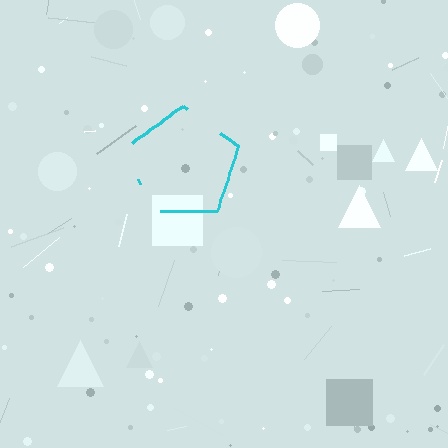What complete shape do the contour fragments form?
The contour fragments form a pentagon.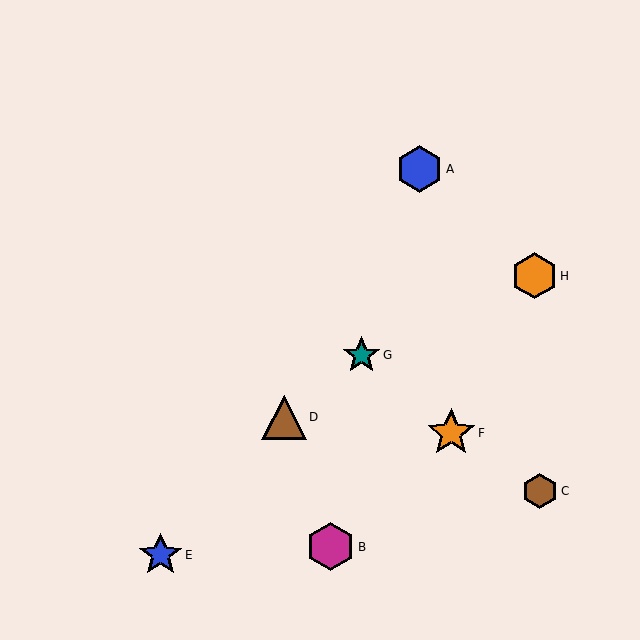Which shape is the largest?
The orange star (labeled F) is the largest.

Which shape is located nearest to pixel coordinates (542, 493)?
The brown hexagon (labeled C) at (540, 491) is nearest to that location.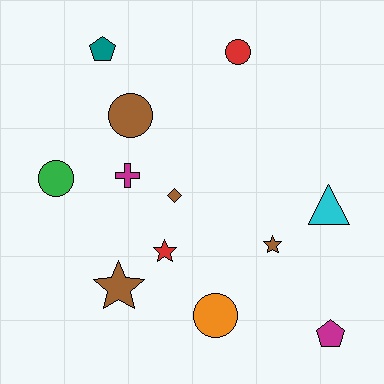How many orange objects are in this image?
There is 1 orange object.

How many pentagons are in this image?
There are 2 pentagons.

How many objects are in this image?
There are 12 objects.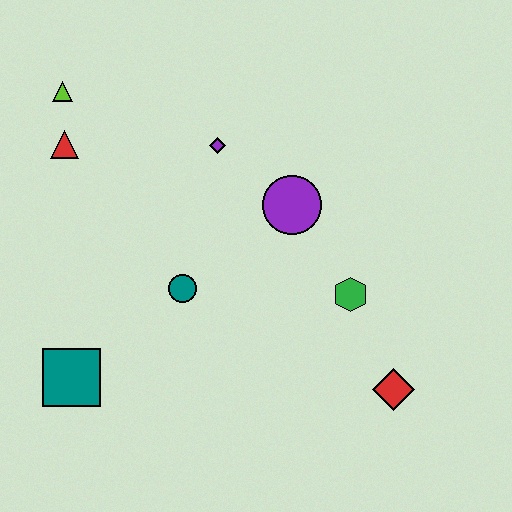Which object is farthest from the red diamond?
The lime triangle is farthest from the red diamond.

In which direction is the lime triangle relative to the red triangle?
The lime triangle is above the red triangle.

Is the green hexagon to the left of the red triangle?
No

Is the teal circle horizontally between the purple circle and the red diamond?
No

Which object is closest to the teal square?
The teal circle is closest to the teal square.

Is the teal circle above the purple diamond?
No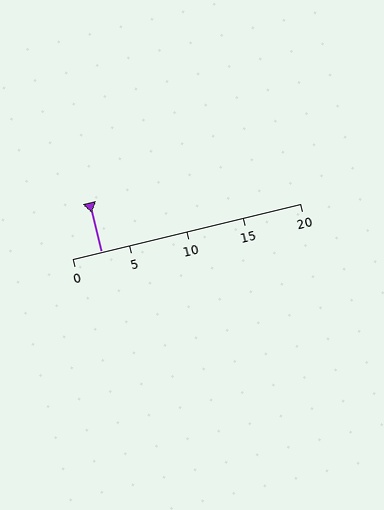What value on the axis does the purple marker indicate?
The marker indicates approximately 2.5.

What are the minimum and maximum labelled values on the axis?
The axis runs from 0 to 20.